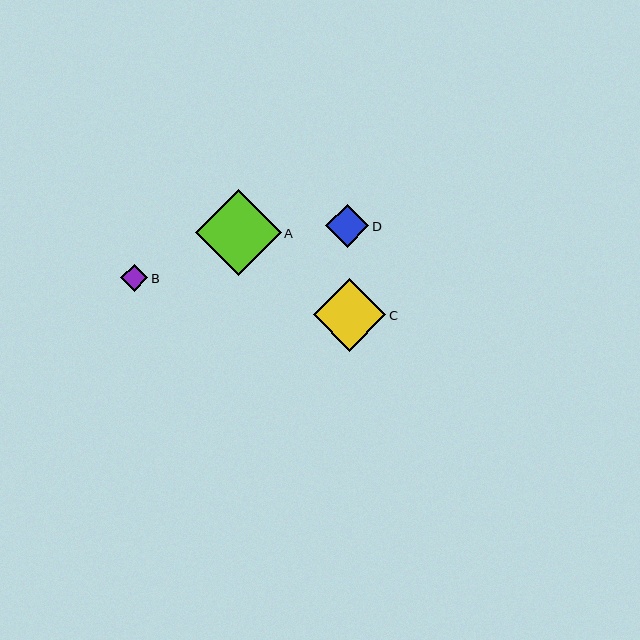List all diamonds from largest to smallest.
From largest to smallest: A, C, D, B.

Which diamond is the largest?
Diamond A is the largest with a size of approximately 86 pixels.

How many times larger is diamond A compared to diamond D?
Diamond A is approximately 2.0 times the size of diamond D.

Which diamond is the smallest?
Diamond B is the smallest with a size of approximately 27 pixels.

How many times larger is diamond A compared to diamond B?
Diamond A is approximately 3.1 times the size of diamond B.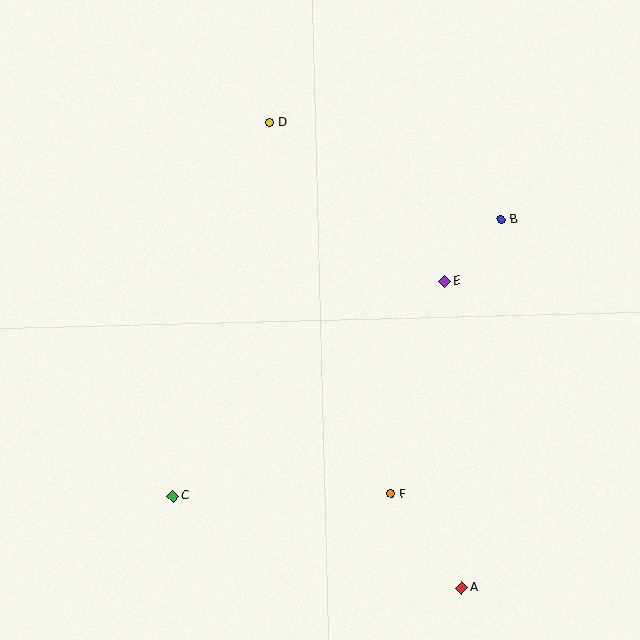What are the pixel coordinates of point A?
Point A is at (462, 588).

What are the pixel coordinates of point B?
Point B is at (501, 220).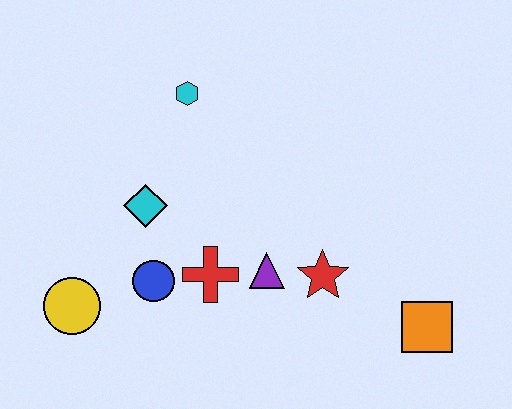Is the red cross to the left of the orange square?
Yes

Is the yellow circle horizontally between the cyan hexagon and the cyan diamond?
No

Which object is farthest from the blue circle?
The orange square is farthest from the blue circle.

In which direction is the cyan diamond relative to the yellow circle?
The cyan diamond is above the yellow circle.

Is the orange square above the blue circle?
No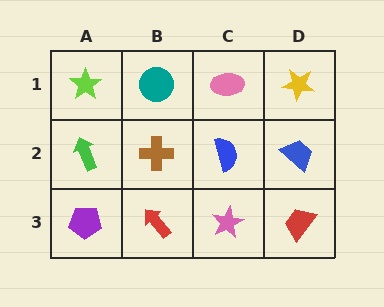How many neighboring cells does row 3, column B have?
3.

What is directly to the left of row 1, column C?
A teal circle.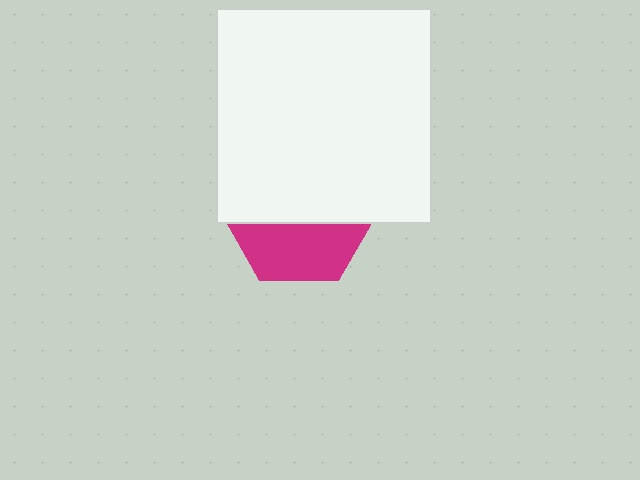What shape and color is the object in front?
The object in front is a white square.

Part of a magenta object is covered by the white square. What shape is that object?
It is a hexagon.